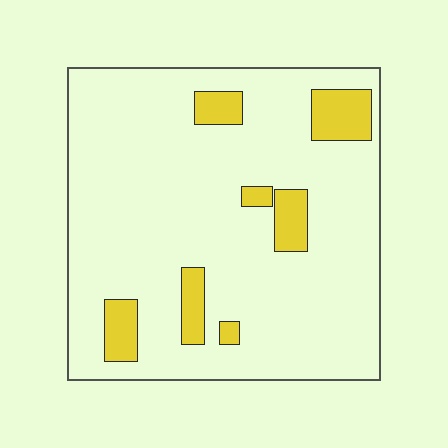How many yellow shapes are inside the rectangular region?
7.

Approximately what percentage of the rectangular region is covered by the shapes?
Approximately 10%.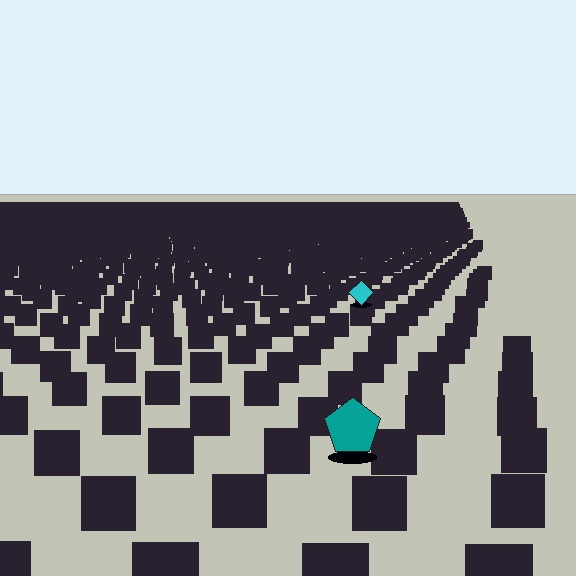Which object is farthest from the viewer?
The cyan diamond is farthest from the viewer. It appears smaller and the ground texture around it is denser.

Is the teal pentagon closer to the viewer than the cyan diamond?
Yes. The teal pentagon is closer — you can tell from the texture gradient: the ground texture is coarser near it.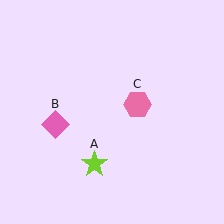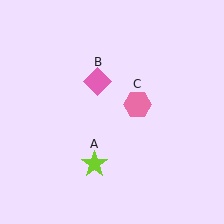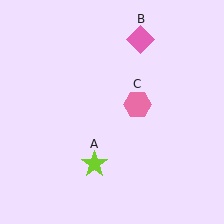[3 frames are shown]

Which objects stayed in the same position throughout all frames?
Lime star (object A) and pink hexagon (object C) remained stationary.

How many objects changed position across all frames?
1 object changed position: pink diamond (object B).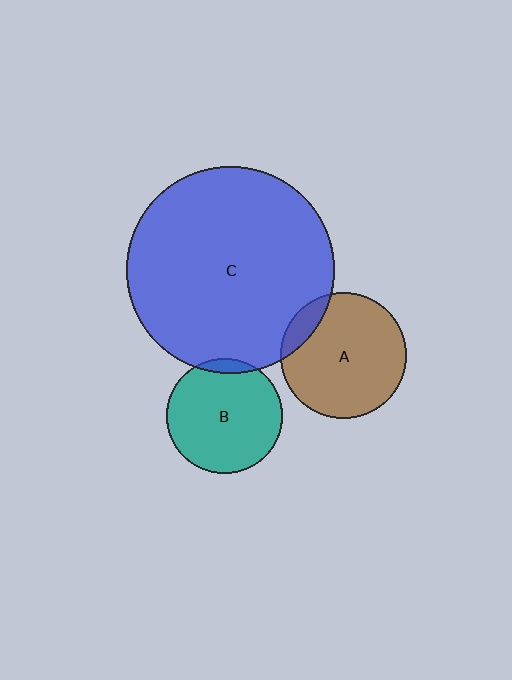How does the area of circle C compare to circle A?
Approximately 2.7 times.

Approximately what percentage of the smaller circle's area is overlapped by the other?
Approximately 10%.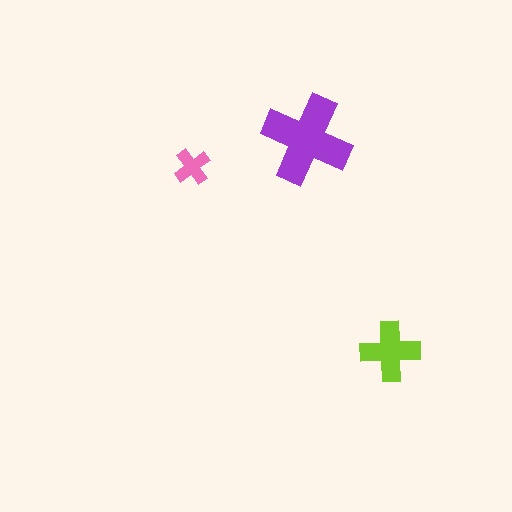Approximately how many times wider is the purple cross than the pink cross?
About 2.5 times wider.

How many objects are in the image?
There are 3 objects in the image.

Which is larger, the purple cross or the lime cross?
The purple one.